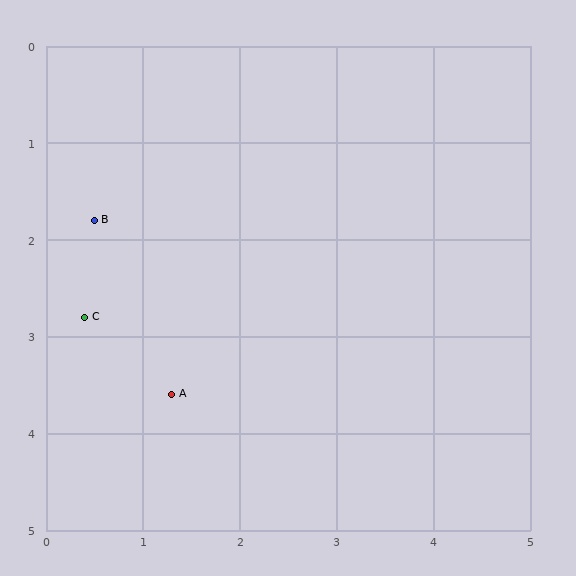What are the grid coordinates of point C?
Point C is at approximately (0.4, 2.8).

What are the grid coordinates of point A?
Point A is at approximately (1.3, 3.6).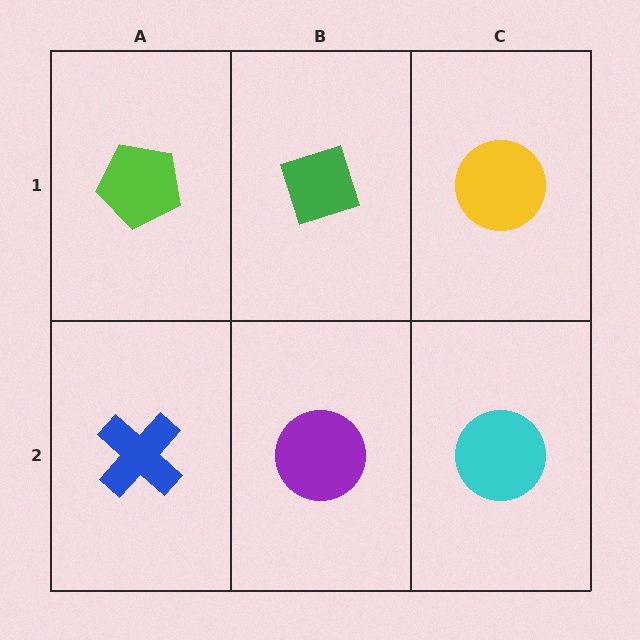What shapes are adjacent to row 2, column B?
A green diamond (row 1, column B), a blue cross (row 2, column A), a cyan circle (row 2, column C).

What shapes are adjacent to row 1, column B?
A purple circle (row 2, column B), a lime pentagon (row 1, column A), a yellow circle (row 1, column C).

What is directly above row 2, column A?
A lime pentagon.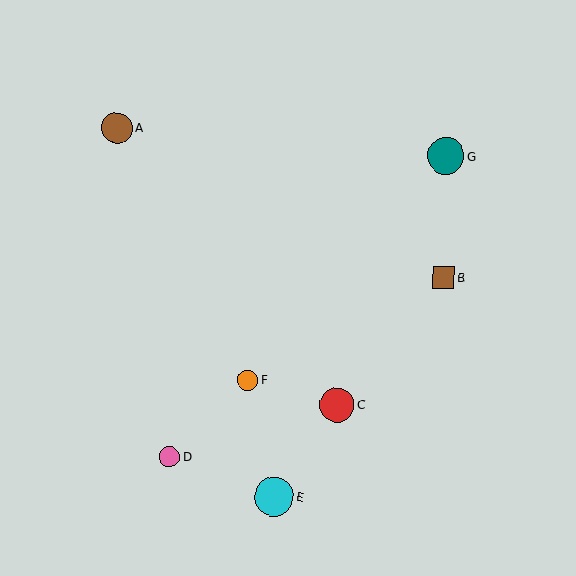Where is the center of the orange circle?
The center of the orange circle is at (248, 380).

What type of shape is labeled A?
Shape A is a brown circle.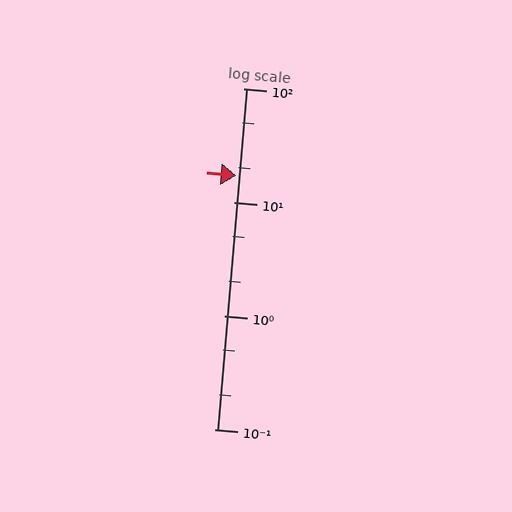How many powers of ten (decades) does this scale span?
The scale spans 3 decades, from 0.1 to 100.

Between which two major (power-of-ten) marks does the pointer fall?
The pointer is between 10 and 100.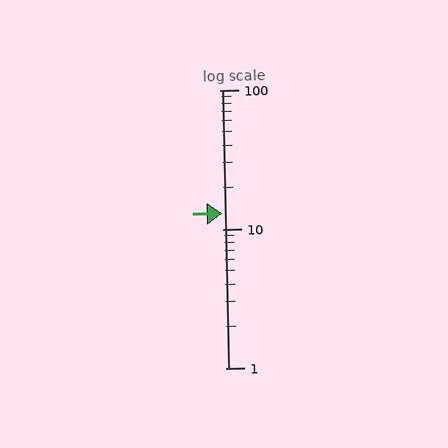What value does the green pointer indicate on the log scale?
The pointer indicates approximately 13.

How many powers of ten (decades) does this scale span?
The scale spans 2 decades, from 1 to 100.